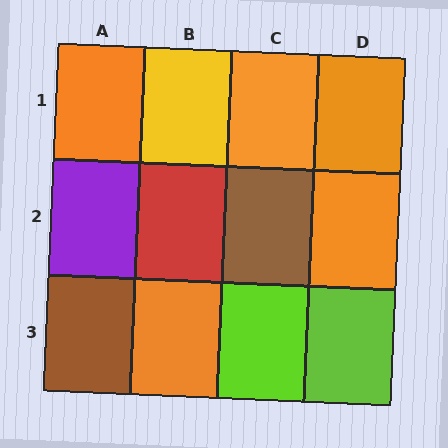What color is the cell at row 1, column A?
Orange.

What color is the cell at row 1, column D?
Orange.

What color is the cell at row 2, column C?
Brown.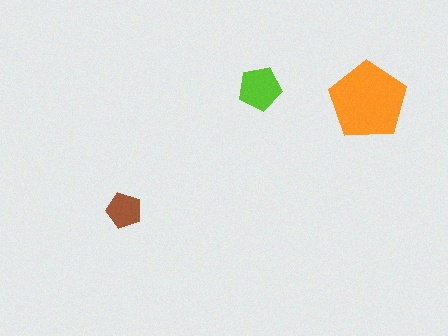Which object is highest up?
The lime pentagon is topmost.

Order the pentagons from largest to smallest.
the orange one, the lime one, the brown one.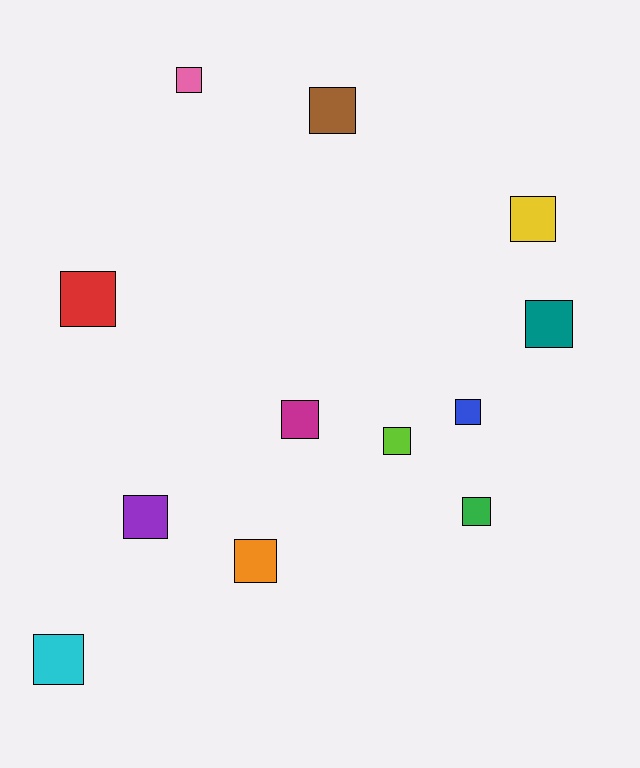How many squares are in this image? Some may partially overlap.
There are 12 squares.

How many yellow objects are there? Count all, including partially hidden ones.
There is 1 yellow object.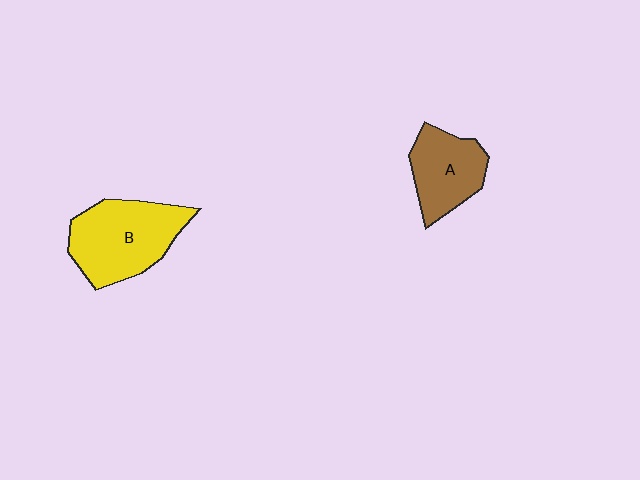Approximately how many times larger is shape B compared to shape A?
Approximately 1.4 times.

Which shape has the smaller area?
Shape A (brown).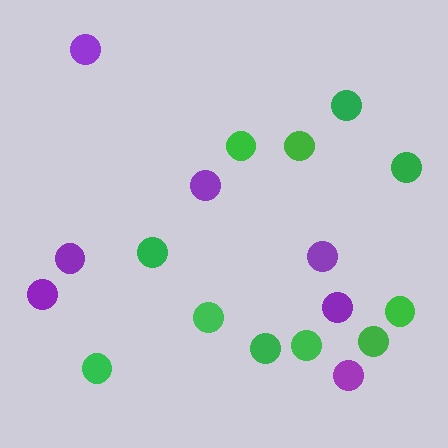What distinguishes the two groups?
There are 2 groups: one group of purple circles (7) and one group of green circles (11).